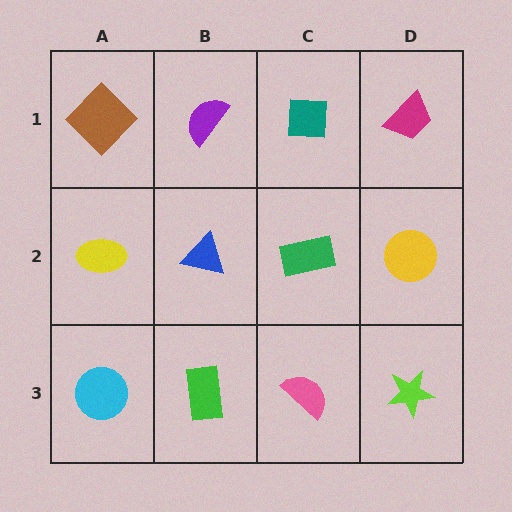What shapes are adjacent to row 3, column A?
A yellow ellipse (row 2, column A), a green rectangle (row 3, column B).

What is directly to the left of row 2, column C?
A blue triangle.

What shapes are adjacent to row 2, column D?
A magenta trapezoid (row 1, column D), a lime star (row 3, column D), a green rectangle (row 2, column C).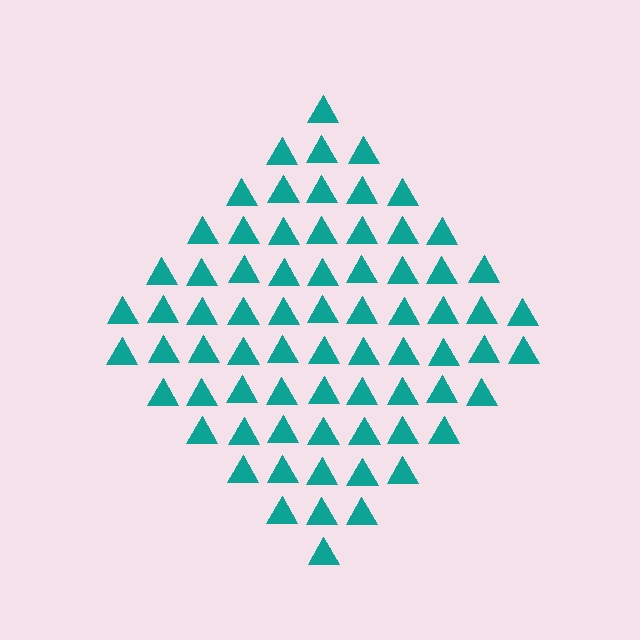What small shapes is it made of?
It is made of small triangles.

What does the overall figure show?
The overall figure shows a diamond.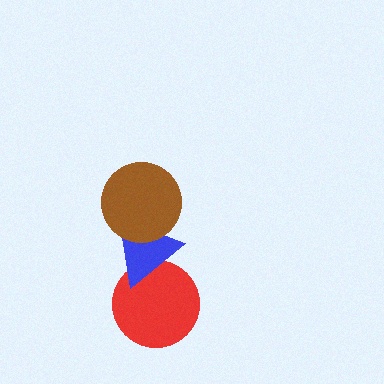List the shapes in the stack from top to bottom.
From top to bottom: the brown circle, the blue triangle, the red circle.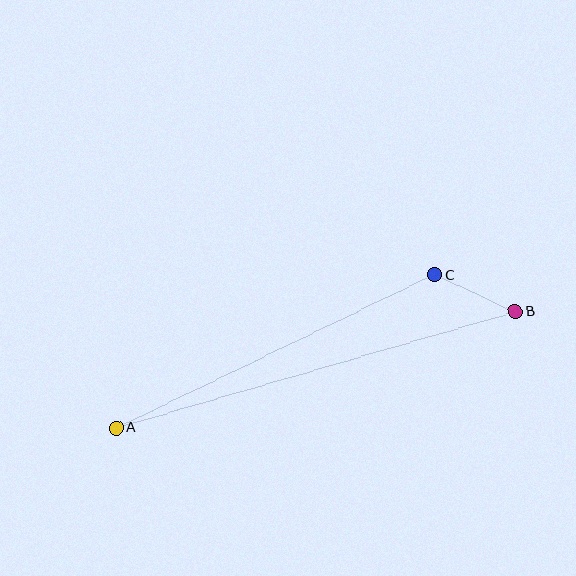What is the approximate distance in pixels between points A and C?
The distance between A and C is approximately 354 pixels.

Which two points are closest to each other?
Points B and C are closest to each other.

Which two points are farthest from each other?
Points A and B are farthest from each other.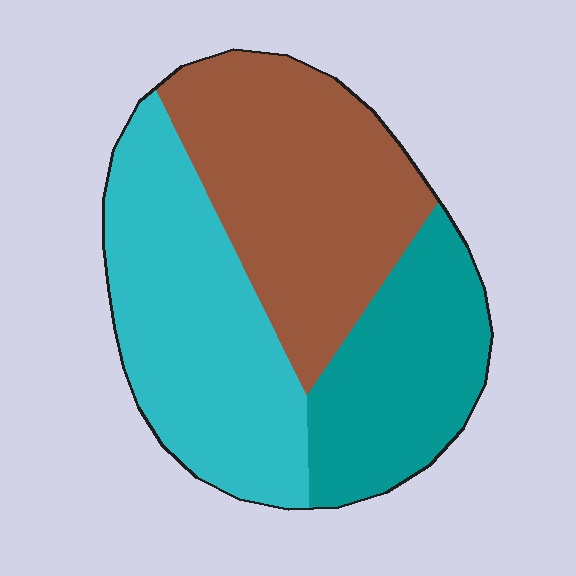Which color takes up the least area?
Teal, at roughly 25%.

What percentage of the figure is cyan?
Cyan covers roughly 35% of the figure.